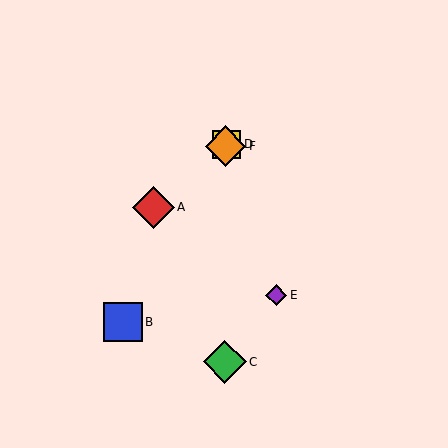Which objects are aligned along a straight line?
Objects B, D, F are aligned along a straight line.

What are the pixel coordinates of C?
Object C is at (225, 362).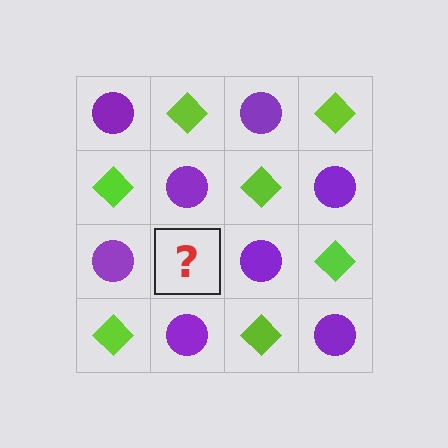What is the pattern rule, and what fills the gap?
The rule is that it alternates purple circle and lime diamond in a checkerboard pattern. The gap should be filled with a lime diamond.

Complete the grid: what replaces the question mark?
The question mark should be replaced with a lime diamond.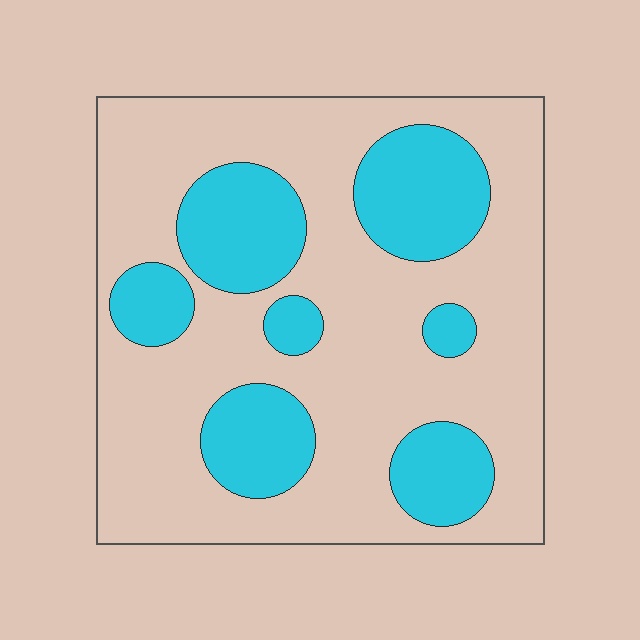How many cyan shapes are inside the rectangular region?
7.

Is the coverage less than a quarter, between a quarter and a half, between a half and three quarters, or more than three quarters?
Between a quarter and a half.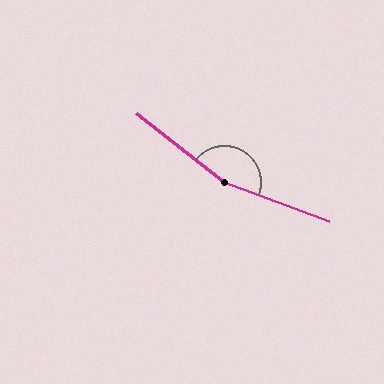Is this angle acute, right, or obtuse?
It is obtuse.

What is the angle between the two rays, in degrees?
Approximately 162 degrees.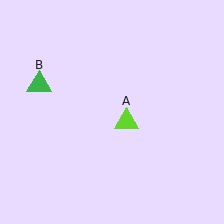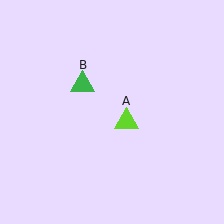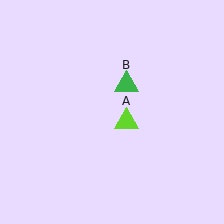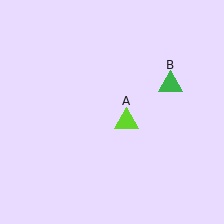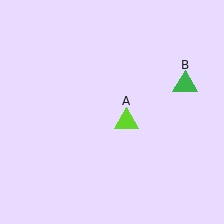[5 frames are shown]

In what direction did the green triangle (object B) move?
The green triangle (object B) moved right.